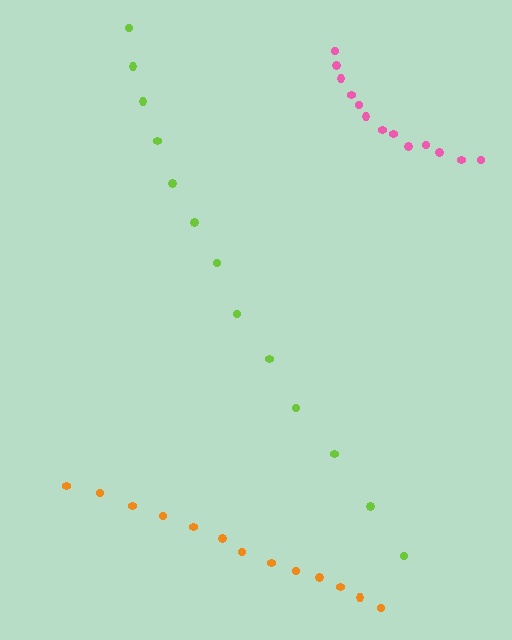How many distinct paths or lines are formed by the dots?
There are 3 distinct paths.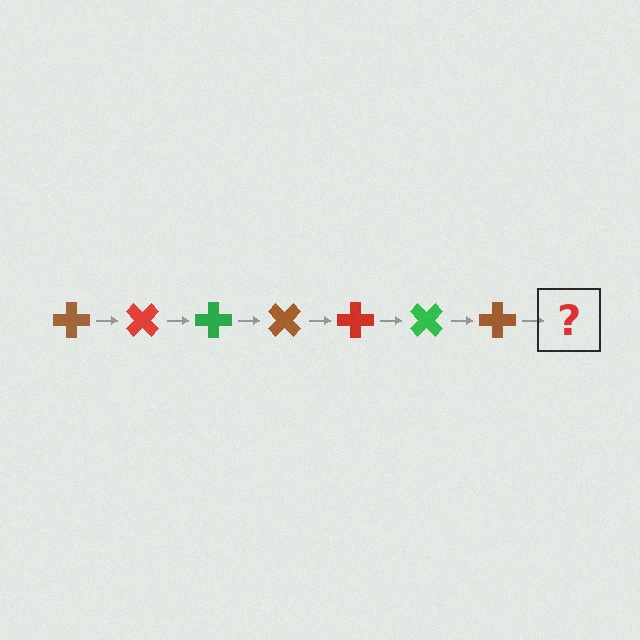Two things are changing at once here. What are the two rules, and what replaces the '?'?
The two rules are that it rotates 45 degrees each step and the color cycles through brown, red, and green. The '?' should be a red cross, rotated 315 degrees from the start.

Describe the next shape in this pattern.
It should be a red cross, rotated 315 degrees from the start.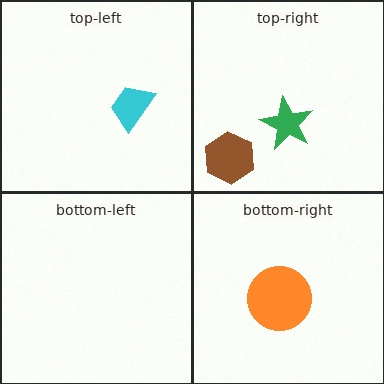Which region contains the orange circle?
The bottom-right region.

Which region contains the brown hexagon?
The top-right region.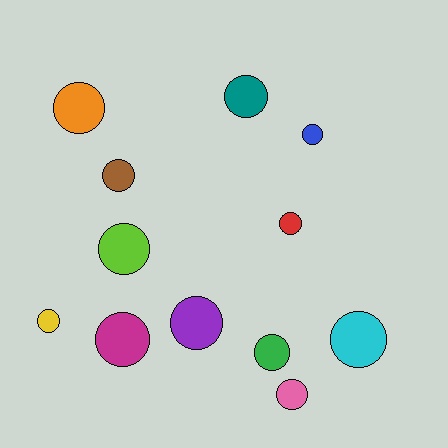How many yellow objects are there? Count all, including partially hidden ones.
There is 1 yellow object.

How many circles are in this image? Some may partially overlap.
There are 12 circles.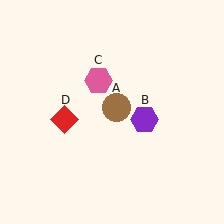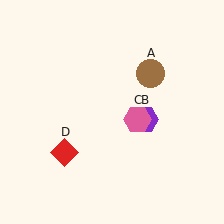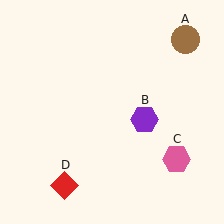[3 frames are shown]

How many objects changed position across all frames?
3 objects changed position: brown circle (object A), pink hexagon (object C), red diamond (object D).